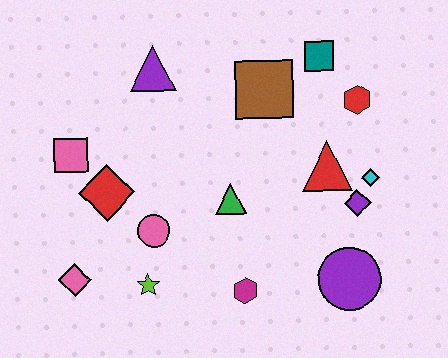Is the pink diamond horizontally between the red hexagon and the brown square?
No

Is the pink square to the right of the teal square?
No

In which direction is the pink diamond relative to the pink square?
The pink diamond is below the pink square.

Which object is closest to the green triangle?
The pink circle is closest to the green triangle.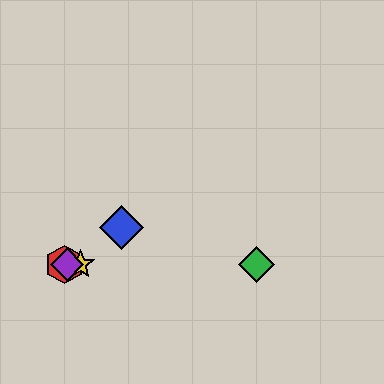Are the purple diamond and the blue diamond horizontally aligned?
No, the purple diamond is at y≈265 and the blue diamond is at y≈228.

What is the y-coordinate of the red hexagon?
The red hexagon is at y≈265.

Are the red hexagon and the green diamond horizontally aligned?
Yes, both are at y≈265.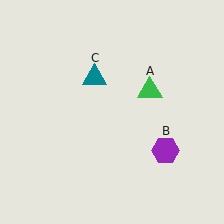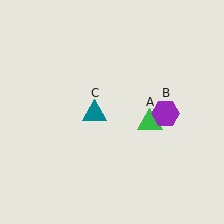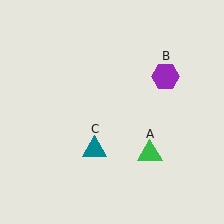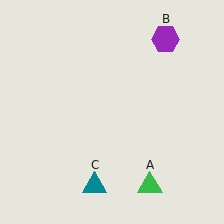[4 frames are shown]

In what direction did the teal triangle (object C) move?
The teal triangle (object C) moved down.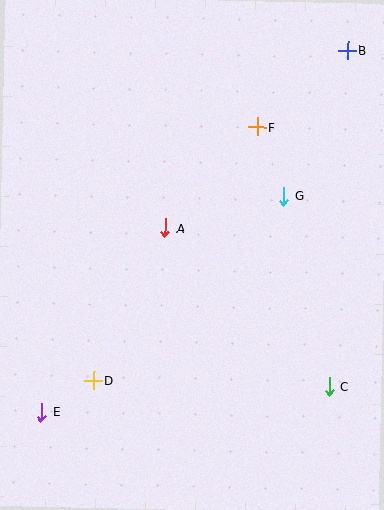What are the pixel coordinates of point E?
Point E is at (41, 412).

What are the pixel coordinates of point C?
Point C is at (329, 387).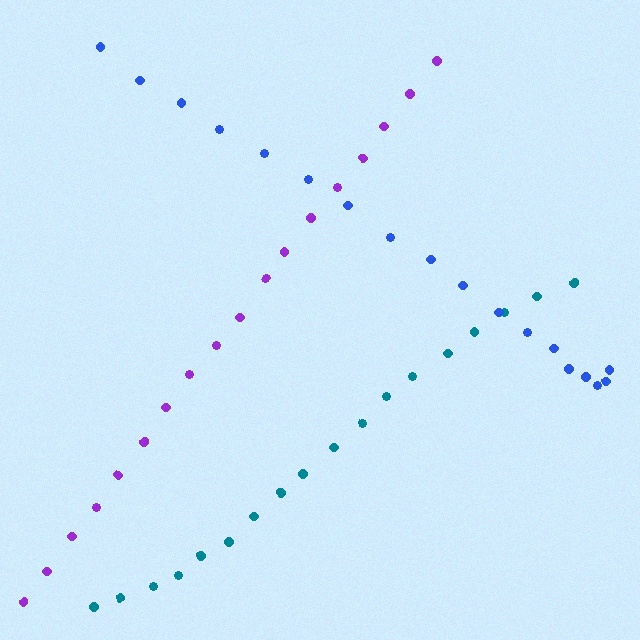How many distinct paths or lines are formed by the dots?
There are 3 distinct paths.